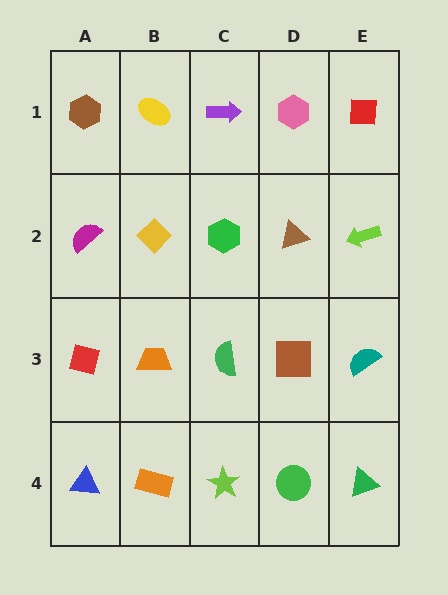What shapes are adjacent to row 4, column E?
A teal semicircle (row 3, column E), a green circle (row 4, column D).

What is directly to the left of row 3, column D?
A green semicircle.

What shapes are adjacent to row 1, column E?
A lime arrow (row 2, column E), a pink hexagon (row 1, column D).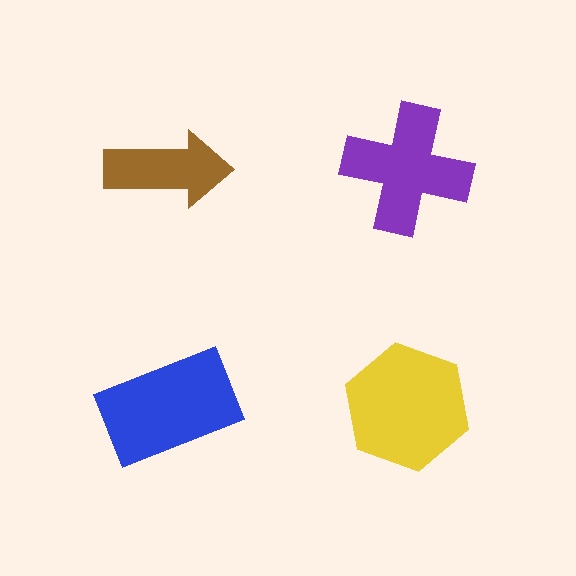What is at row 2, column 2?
A yellow hexagon.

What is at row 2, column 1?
A blue rectangle.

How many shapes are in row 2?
2 shapes.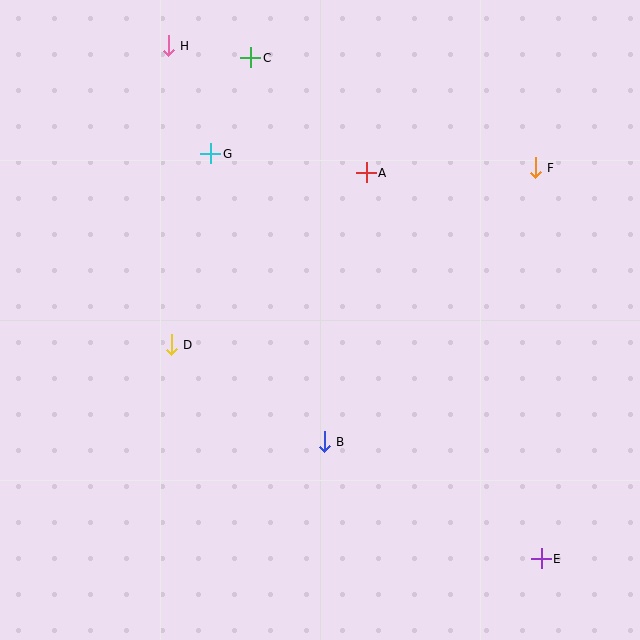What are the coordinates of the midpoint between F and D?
The midpoint between F and D is at (353, 256).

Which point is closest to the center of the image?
Point B at (324, 442) is closest to the center.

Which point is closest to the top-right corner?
Point F is closest to the top-right corner.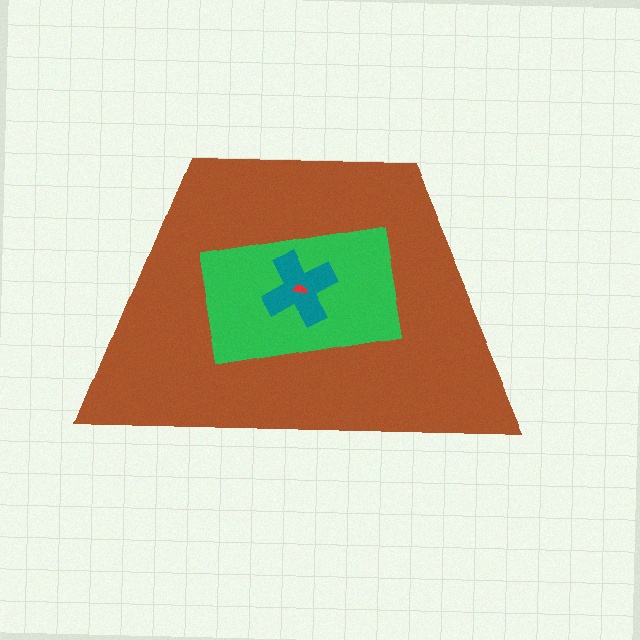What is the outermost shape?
The brown trapezoid.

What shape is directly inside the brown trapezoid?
The green rectangle.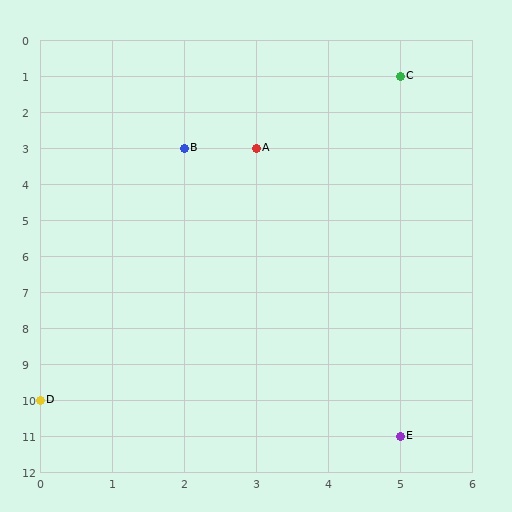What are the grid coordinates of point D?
Point D is at grid coordinates (0, 10).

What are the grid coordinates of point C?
Point C is at grid coordinates (5, 1).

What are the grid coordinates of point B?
Point B is at grid coordinates (2, 3).